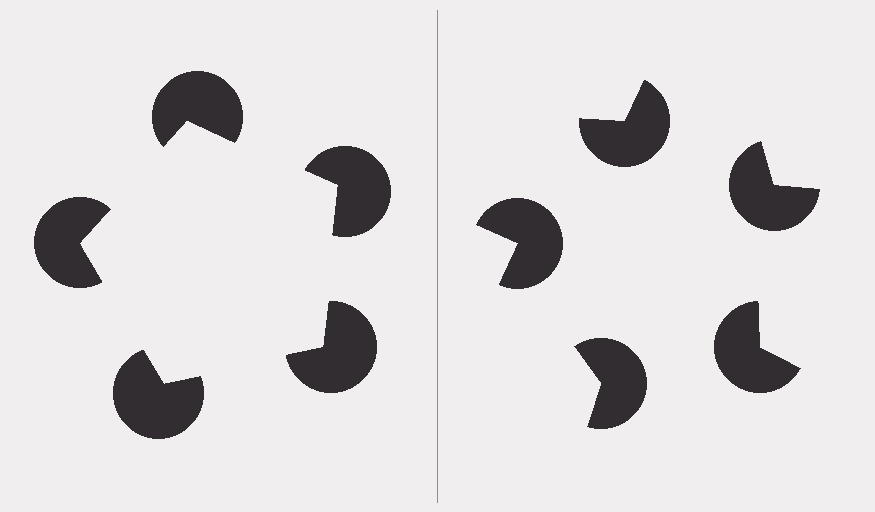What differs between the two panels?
The pac-man discs are positioned identically on both sides; only the wedge orientations differ. On the left they align to a pentagon; on the right they are misaligned.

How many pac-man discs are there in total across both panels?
10 — 5 on each side.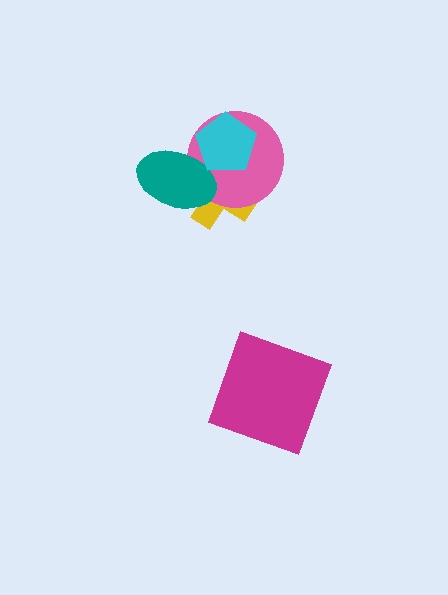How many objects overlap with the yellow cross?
3 objects overlap with the yellow cross.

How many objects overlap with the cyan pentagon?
3 objects overlap with the cyan pentagon.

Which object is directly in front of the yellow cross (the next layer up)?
The pink circle is directly in front of the yellow cross.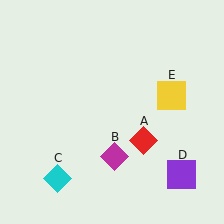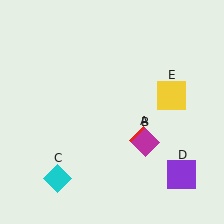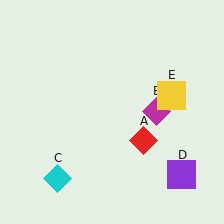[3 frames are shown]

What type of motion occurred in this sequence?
The magenta diamond (object B) rotated counterclockwise around the center of the scene.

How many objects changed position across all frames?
1 object changed position: magenta diamond (object B).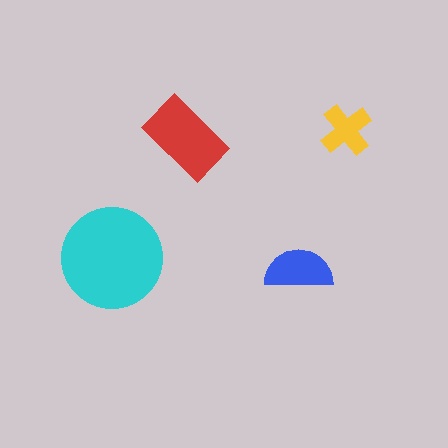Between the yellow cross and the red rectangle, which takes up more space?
The red rectangle.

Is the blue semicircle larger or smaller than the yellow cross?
Larger.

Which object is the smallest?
The yellow cross.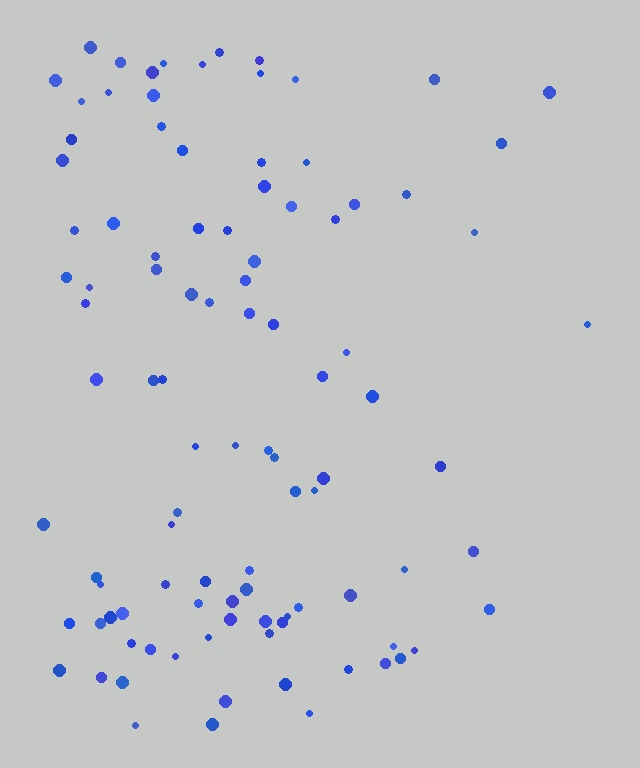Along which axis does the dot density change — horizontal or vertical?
Horizontal.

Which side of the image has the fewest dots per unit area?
The right.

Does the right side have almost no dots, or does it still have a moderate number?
Still a moderate number, just noticeably fewer than the left.